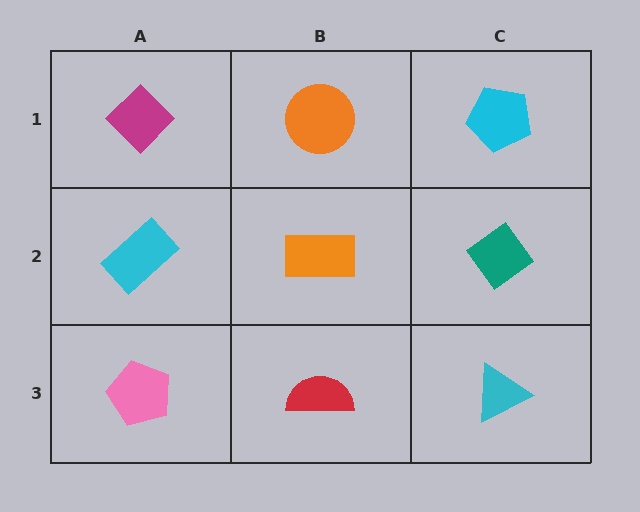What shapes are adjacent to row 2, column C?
A cyan pentagon (row 1, column C), a cyan triangle (row 3, column C), an orange rectangle (row 2, column B).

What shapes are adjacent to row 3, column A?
A cyan rectangle (row 2, column A), a red semicircle (row 3, column B).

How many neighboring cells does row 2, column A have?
3.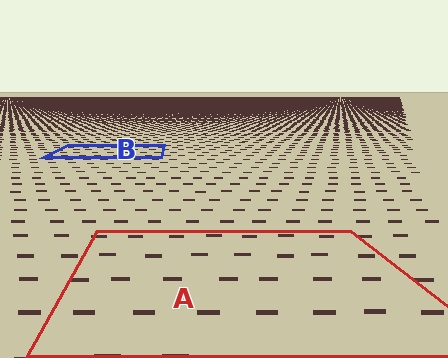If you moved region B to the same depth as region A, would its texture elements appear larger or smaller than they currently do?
They would appear larger. At a closer depth, the same texture elements are projected at a bigger on-screen size.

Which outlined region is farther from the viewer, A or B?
Region B is farther from the viewer — the texture elements inside it appear smaller and more densely packed.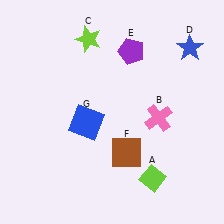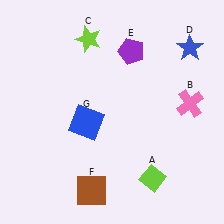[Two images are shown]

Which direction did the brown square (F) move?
The brown square (F) moved down.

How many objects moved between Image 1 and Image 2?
2 objects moved between the two images.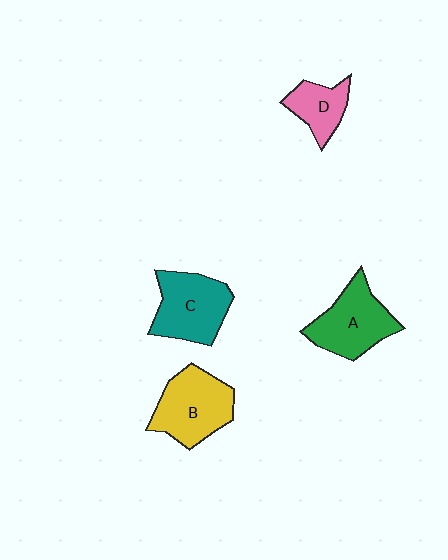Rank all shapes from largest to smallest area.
From largest to smallest: B (yellow), C (teal), A (green), D (pink).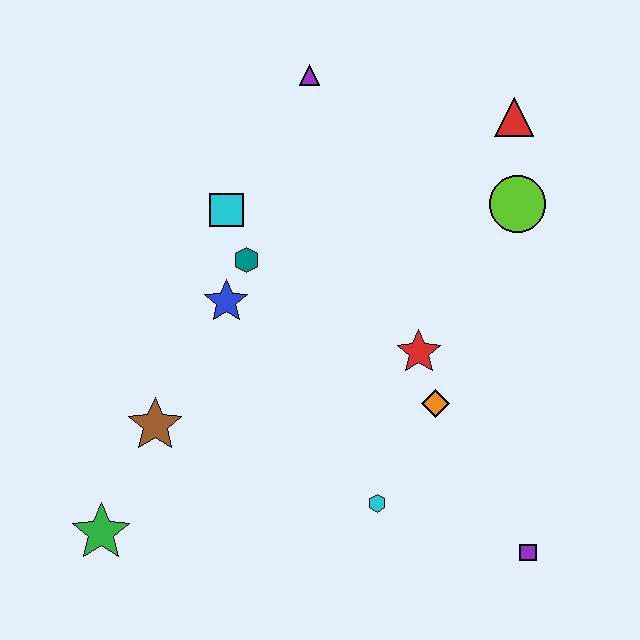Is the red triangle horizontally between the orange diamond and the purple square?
Yes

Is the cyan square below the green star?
No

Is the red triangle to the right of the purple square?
No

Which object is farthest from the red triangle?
The green star is farthest from the red triangle.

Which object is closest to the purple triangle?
The cyan square is closest to the purple triangle.